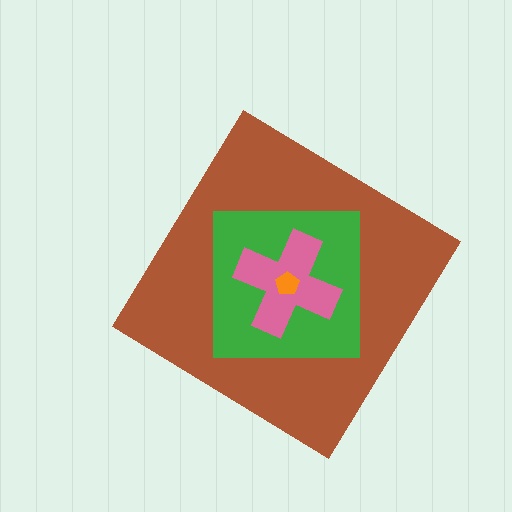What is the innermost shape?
The orange pentagon.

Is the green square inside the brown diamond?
Yes.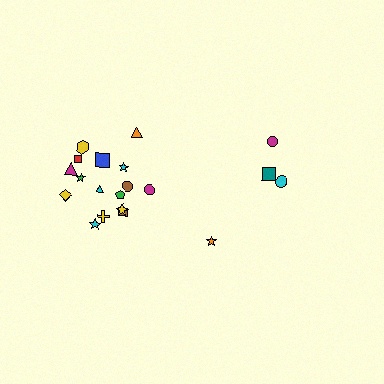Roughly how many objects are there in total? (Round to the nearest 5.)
Roughly 20 objects in total.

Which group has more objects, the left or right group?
The left group.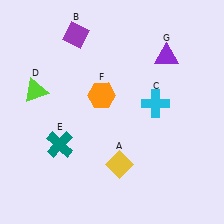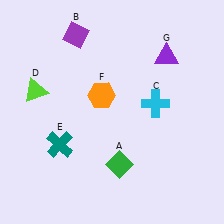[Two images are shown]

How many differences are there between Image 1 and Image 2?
There is 1 difference between the two images.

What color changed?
The diamond (A) changed from yellow in Image 1 to green in Image 2.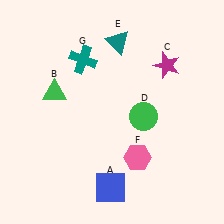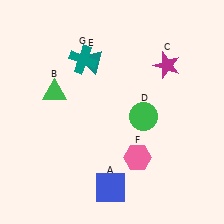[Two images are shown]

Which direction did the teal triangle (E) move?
The teal triangle (E) moved left.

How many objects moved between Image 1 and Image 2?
1 object moved between the two images.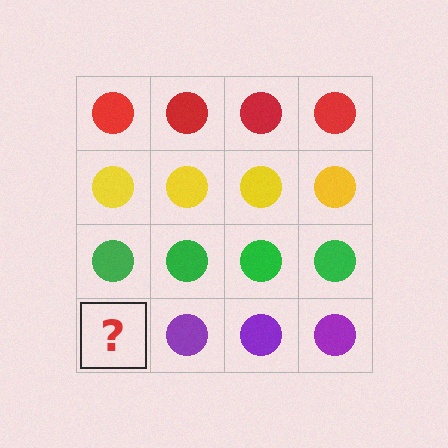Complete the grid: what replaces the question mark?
The question mark should be replaced with a purple circle.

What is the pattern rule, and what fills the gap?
The rule is that each row has a consistent color. The gap should be filled with a purple circle.